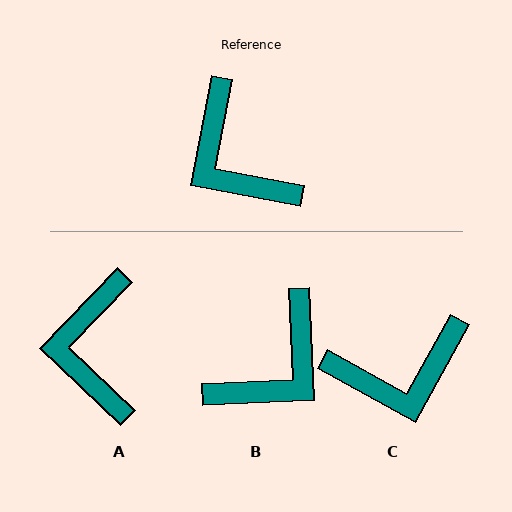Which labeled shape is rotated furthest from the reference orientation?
B, about 103 degrees away.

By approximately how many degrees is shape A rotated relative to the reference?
Approximately 33 degrees clockwise.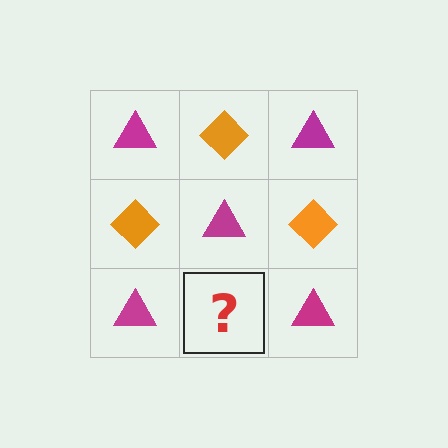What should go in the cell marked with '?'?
The missing cell should contain an orange diamond.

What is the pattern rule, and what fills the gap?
The rule is that it alternates magenta triangle and orange diamond in a checkerboard pattern. The gap should be filled with an orange diamond.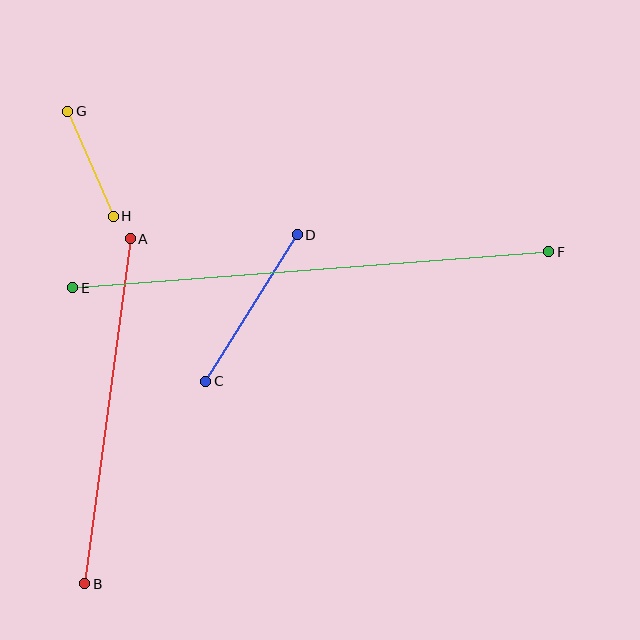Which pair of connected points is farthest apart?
Points E and F are farthest apart.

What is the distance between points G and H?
The distance is approximately 114 pixels.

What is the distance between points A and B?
The distance is approximately 348 pixels.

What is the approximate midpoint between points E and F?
The midpoint is at approximately (311, 270) pixels.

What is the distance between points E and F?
The distance is approximately 478 pixels.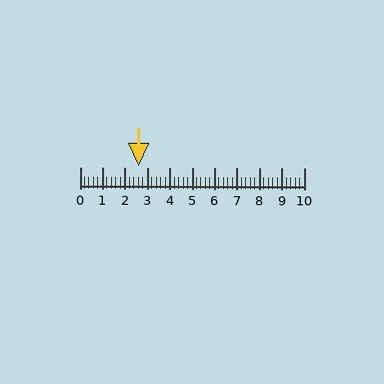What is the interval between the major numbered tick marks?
The major tick marks are spaced 1 units apart.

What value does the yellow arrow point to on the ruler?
The yellow arrow points to approximately 2.6.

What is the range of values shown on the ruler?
The ruler shows values from 0 to 10.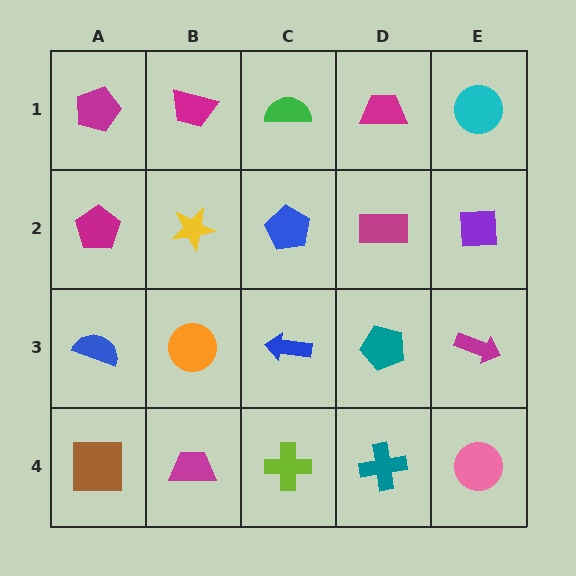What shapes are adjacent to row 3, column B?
A yellow star (row 2, column B), a magenta trapezoid (row 4, column B), a blue semicircle (row 3, column A), a blue arrow (row 3, column C).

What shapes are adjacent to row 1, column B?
A yellow star (row 2, column B), a magenta pentagon (row 1, column A), a green semicircle (row 1, column C).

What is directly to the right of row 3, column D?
A magenta arrow.